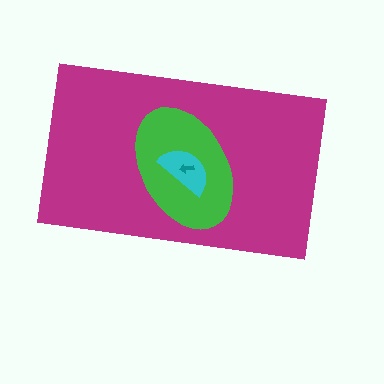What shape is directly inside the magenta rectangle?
The green ellipse.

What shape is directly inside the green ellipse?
The cyan semicircle.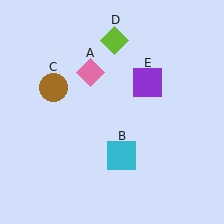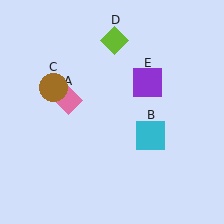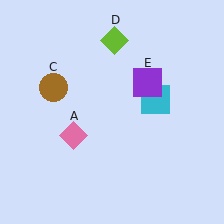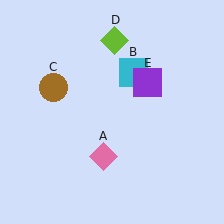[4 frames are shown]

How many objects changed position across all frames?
2 objects changed position: pink diamond (object A), cyan square (object B).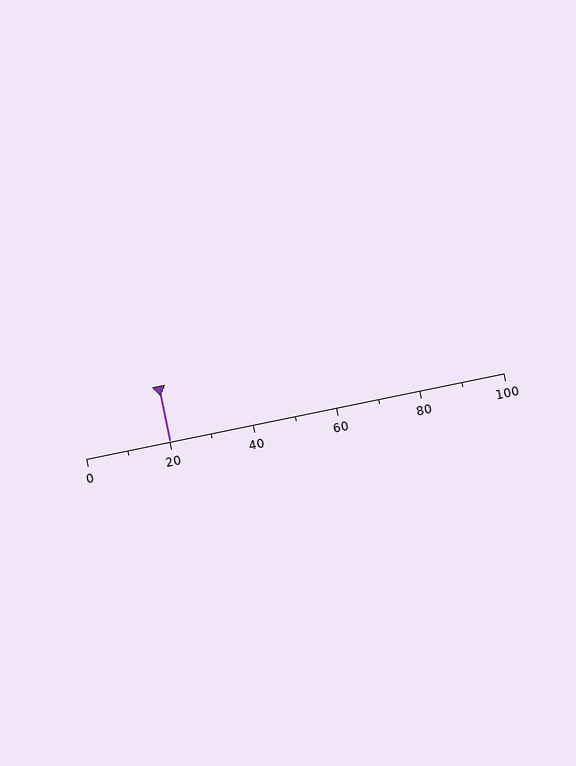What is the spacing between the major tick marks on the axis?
The major ticks are spaced 20 apart.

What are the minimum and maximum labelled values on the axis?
The axis runs from 0 to 100.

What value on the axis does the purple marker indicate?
The marker indicates approximately 20.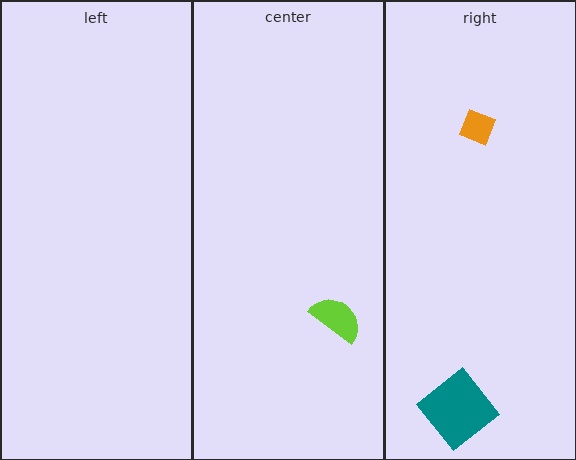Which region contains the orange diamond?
The right region.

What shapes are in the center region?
The lime semicircle.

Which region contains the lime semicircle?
The center region.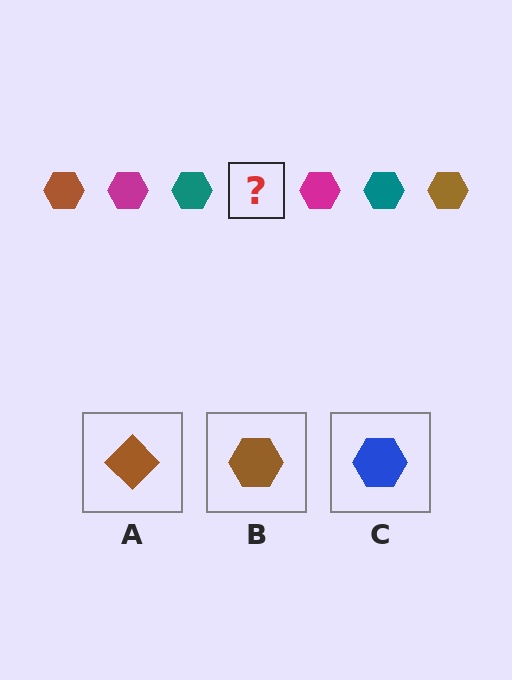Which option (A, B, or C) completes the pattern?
B.